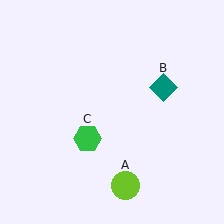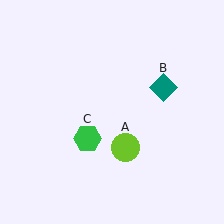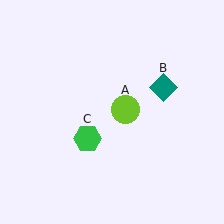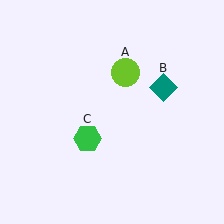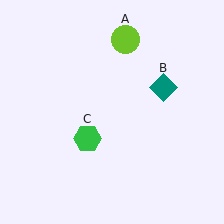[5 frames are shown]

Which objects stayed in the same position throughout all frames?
Teal diamond (object B) and green hexagon (object C) remained stationary.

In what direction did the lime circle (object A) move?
The lime circle (object A) moved up.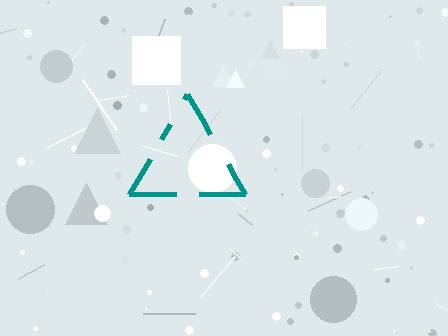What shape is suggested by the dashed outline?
The dashed outline suggests a triangle.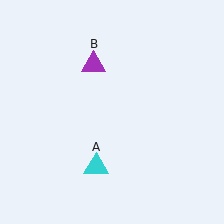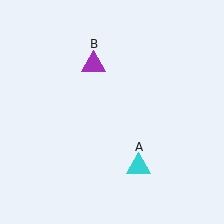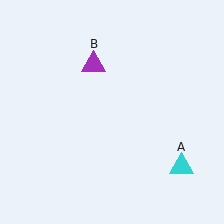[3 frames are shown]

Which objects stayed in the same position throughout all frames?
Purple triangle (object B) remained stationary.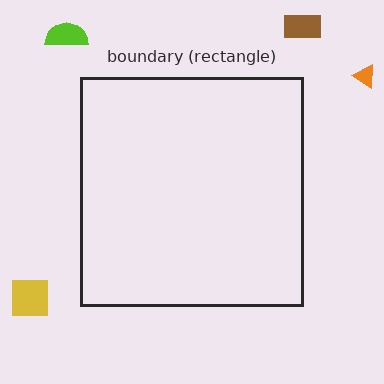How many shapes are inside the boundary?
0 inside, 4 outside.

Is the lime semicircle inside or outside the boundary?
Outside.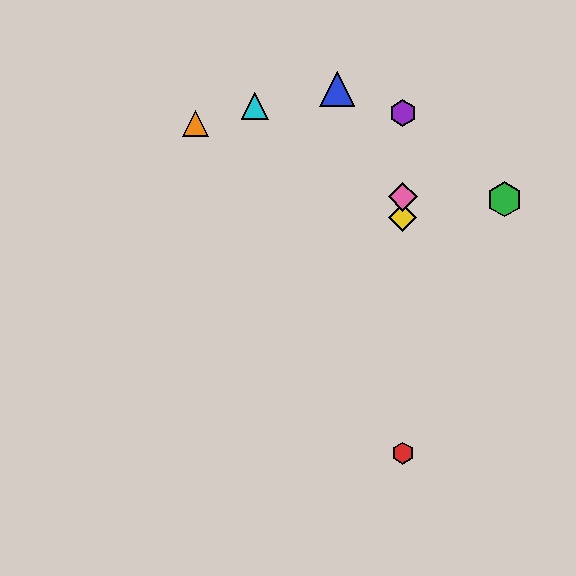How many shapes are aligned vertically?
4 shapes (the red hexagon, the yellow diamond, the purple hexagon, the pink diamond) are aligned vertically.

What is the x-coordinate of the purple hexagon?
The purple hexagon is at x≈403.